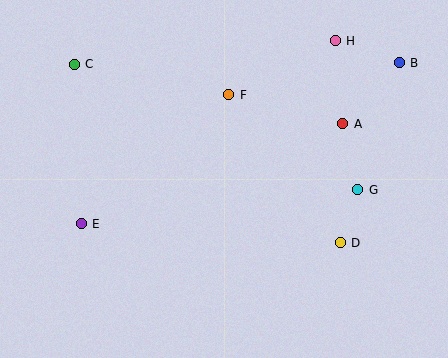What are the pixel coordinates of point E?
Point E is at (81, 224).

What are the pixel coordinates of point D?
Point D is at (340, 243).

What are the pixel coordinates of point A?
Point A is at (343, 124).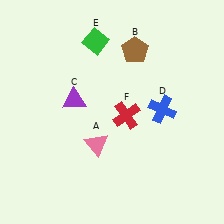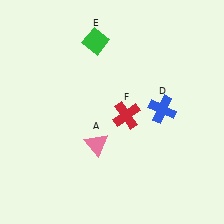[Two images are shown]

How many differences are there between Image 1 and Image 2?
There are 2 differences between the two images.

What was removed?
The brown pentagon (B), the purple triangle (C) were removed in Image 2.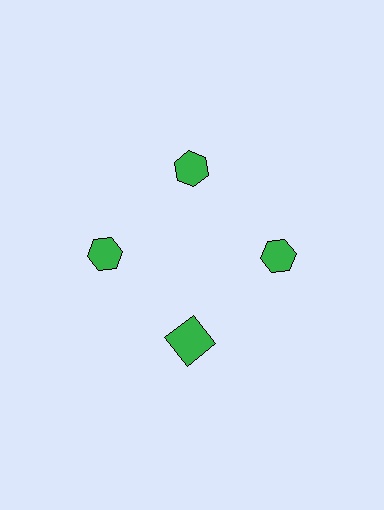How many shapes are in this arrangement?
There are 4 shapes arranged in a ring pattern.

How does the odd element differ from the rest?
It has a different shape: square instead of hexagon.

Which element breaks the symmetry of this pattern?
The green square at roughly the 6 o'clock position breaks the symmetry. All other shapes are green hexagons.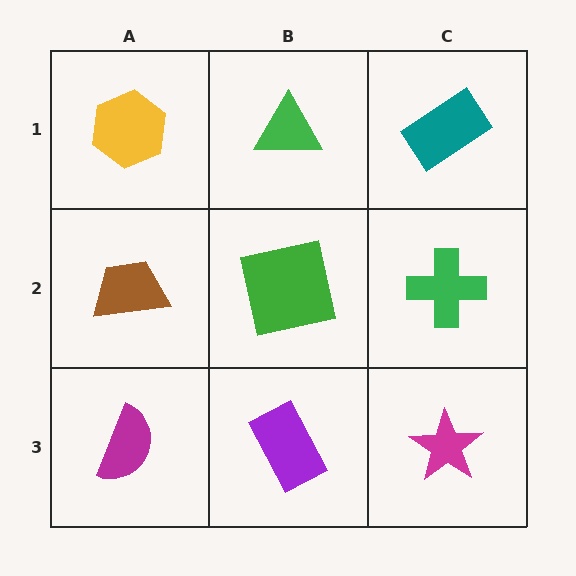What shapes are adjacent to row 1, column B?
A green square (row 2, column B), a yellow hexagon (row 1, column A), a teal rectangle (row 1, column C).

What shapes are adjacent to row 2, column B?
A green triangle (row 1, column B), a purple rectangle (row 3, column B), a brown trapezoid (row 2, column A), a green cross (row 2, column C).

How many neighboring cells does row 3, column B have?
3.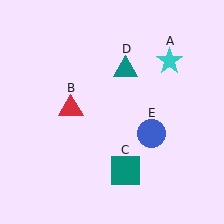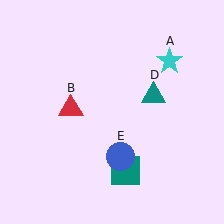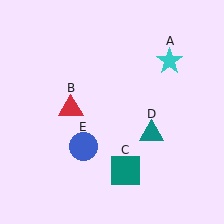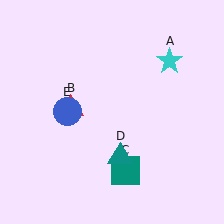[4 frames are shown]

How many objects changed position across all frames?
2 objects changed position: teal triangle (object D), blue circle (object E).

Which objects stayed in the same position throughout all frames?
Cyan star (object A) and red triangle (object B) and teal square (object C) remained stationary.